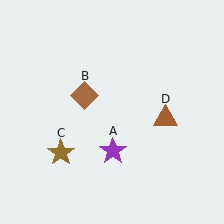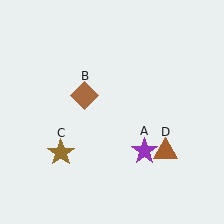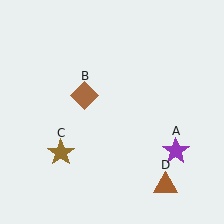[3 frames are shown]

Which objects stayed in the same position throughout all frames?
Brown diamond (object B) and brown star (object C) remained stationary.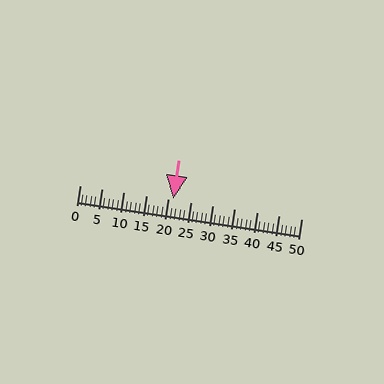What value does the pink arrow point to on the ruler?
The pink arrow points to approximately 21.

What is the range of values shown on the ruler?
The ruler shows values from 0 to 50.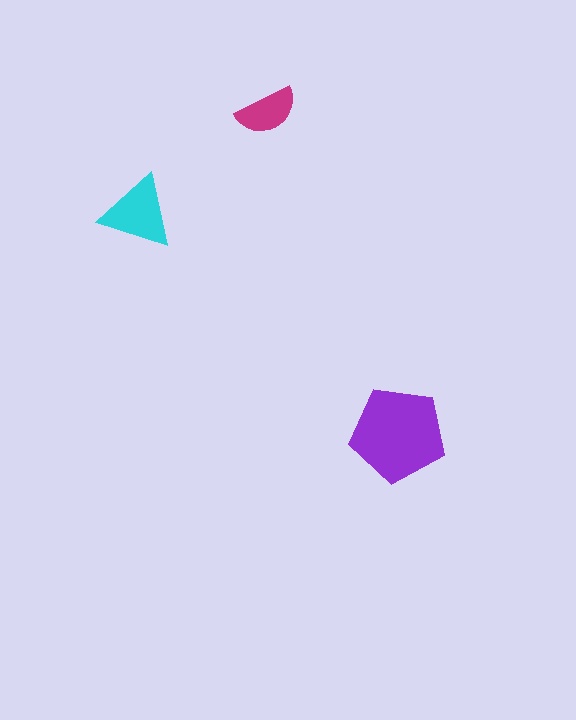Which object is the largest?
The purple pentagon.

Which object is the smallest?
The magenta semicircle.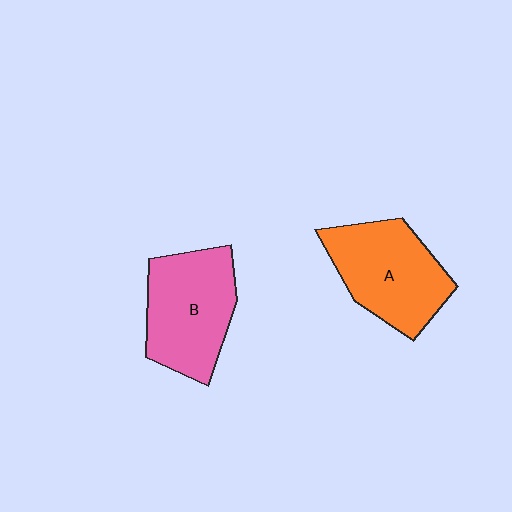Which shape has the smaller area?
Shape B (pink).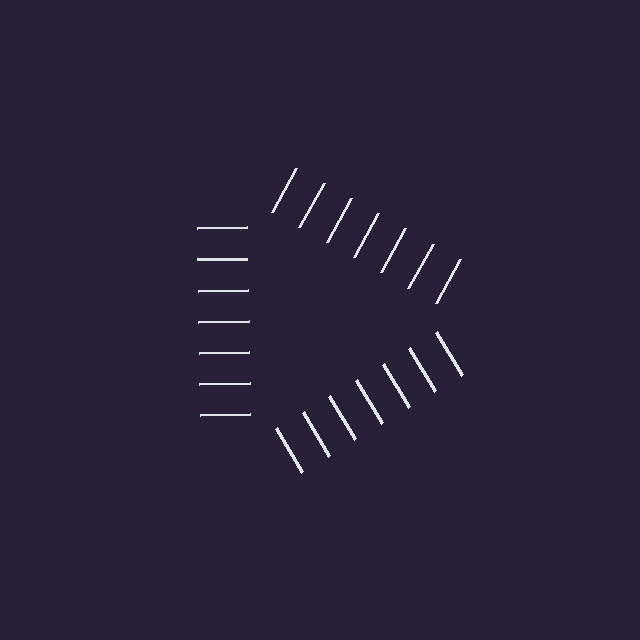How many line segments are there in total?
21 — 7 along each of the 3 edges.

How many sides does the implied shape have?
3 sides — the line-ends trace a triangle.